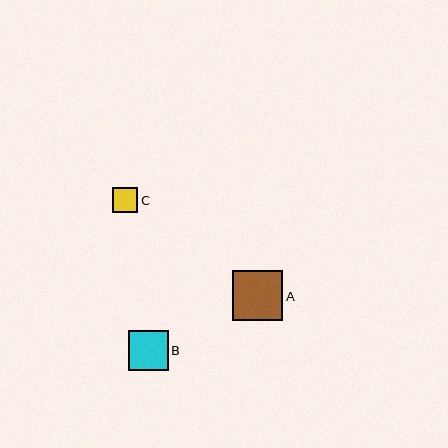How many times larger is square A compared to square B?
Square A is approximately 1.2 times the size of square B.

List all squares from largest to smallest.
From largest to smallest: A, B, C.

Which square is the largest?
Square A is the largest with a size of approximately 50 pixels.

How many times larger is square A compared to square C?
Square A is approximately 2.0 times the size of square C.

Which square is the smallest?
Square C is the smallest with a size of approximately 25 pixels.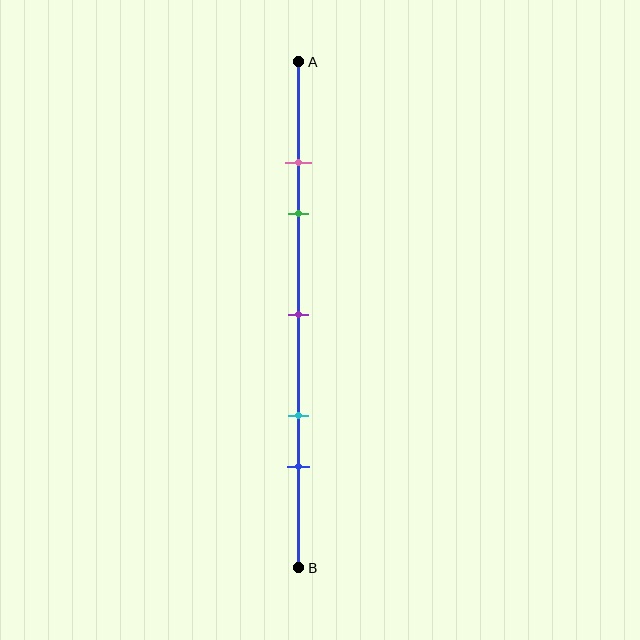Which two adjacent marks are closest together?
The pink and green marks are the closest adjacent pair.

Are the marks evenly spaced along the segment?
No, the marks are not evenly spaced.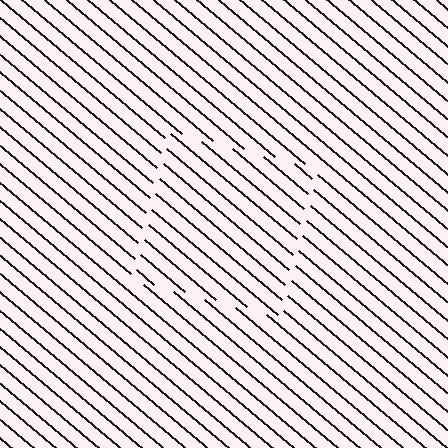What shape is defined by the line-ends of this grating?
An illusory square. The interior of the shape contains the same grating, shifted by half a period — the contour is defined by the phase discontinuity where line-ends from the inner and outer gratings abut.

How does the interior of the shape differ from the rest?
The interior of the shape contains the same grating, shifted by half a period — the contour is defined by the phase discontinuity where line-ends from the inner and outer gratings abut.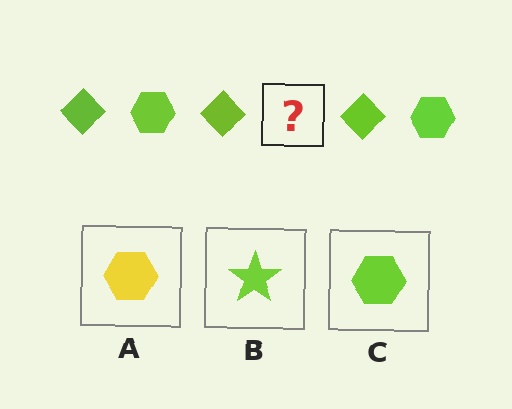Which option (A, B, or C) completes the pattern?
C.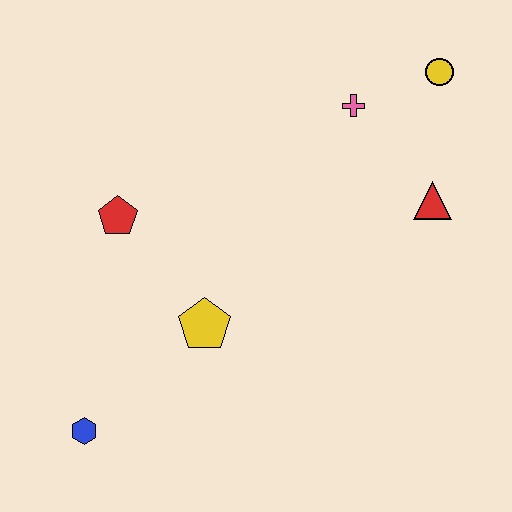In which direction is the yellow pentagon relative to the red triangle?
The yellow pentagon is to the left of the red triangle.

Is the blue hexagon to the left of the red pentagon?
Yes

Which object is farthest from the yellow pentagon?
The yellow circle is farthest from the yellow pentagon.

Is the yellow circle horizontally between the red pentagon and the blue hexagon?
No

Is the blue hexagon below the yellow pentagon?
Yes